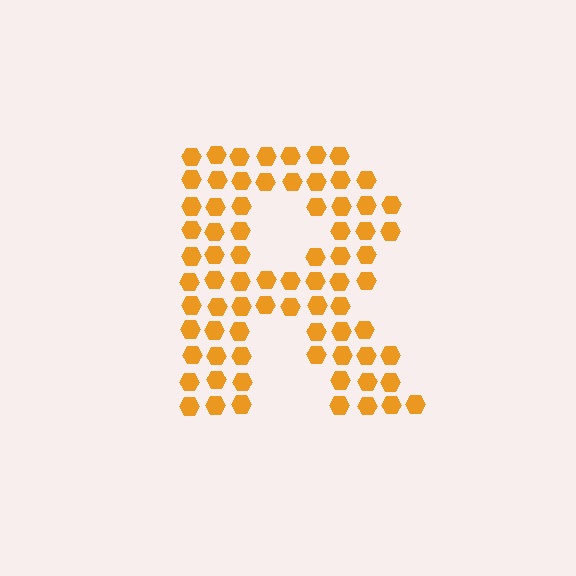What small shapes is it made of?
It is made of small hexagons.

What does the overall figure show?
The overall figure shows the letter R.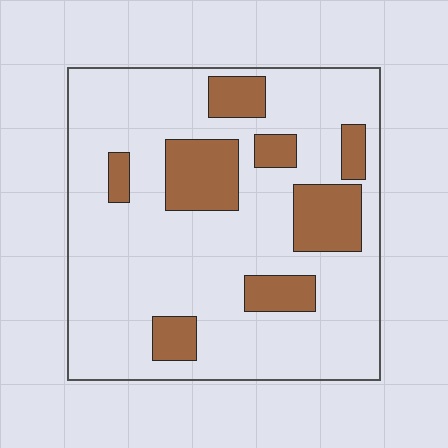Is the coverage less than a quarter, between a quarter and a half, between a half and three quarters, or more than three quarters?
Less than a quarter.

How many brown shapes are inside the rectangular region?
8.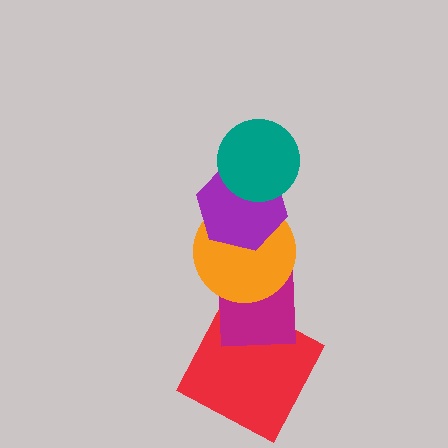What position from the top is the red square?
The red square is 5th from the top.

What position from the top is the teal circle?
The teal circle is 1st from the top.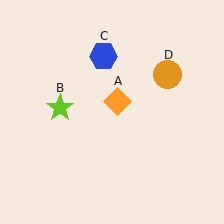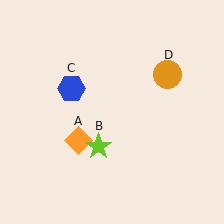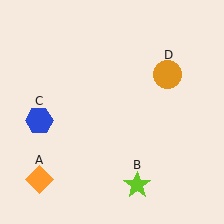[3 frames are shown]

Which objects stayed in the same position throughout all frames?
Orange circle (object D) remained stationary.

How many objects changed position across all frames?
3 objects changed position: orange diamond (object A), lime star (object B), blue hexagon (object C).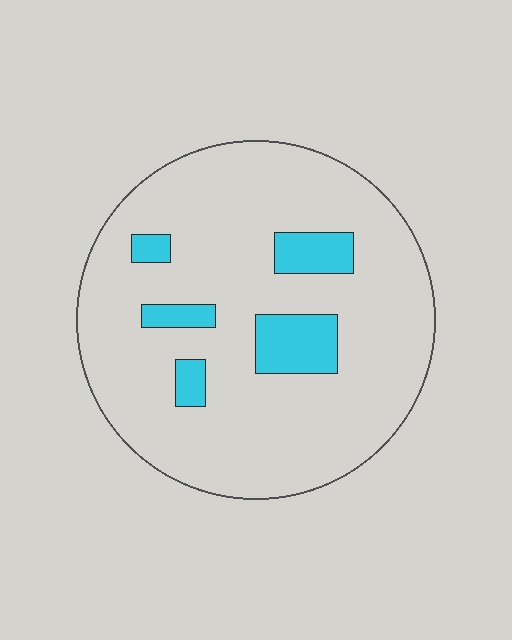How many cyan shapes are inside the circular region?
5.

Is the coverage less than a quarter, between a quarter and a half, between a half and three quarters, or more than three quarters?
Less than a quarter.